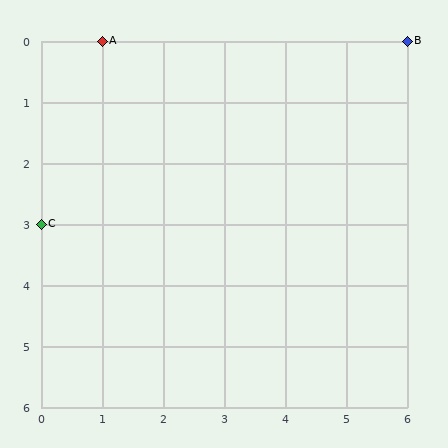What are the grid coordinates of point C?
Point C is at grid coordinates (0, 3).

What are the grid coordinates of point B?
Point B is at grid coordinates (6, 0).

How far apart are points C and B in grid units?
Points C and B are 6 columns and 3 rows apart (about 6.7 grid units diagonally).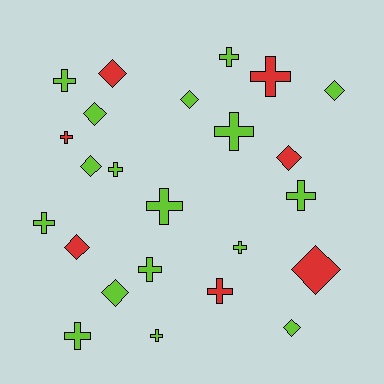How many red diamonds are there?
There are 4 red diamonds.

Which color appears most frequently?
Lime, with 17 objects.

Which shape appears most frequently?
Cross, with 14 objects.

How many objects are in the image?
There are 24 objects.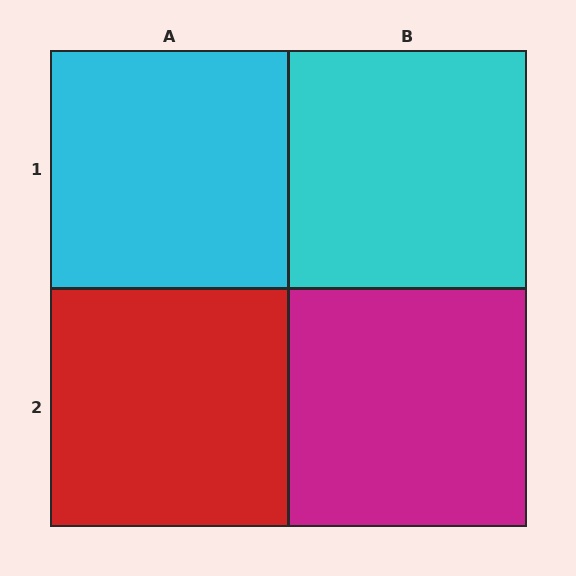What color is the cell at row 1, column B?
Cyan.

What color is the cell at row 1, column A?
Cyan.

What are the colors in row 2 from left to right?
Red, magenta.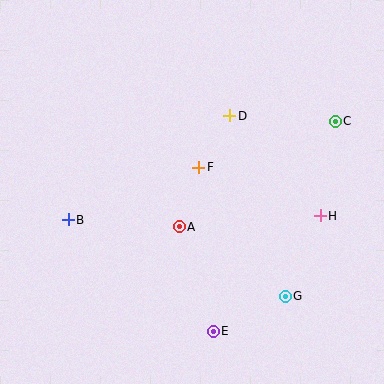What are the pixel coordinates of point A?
Point A is at (179, 227).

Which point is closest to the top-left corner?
Point B is closest to the top-left corner.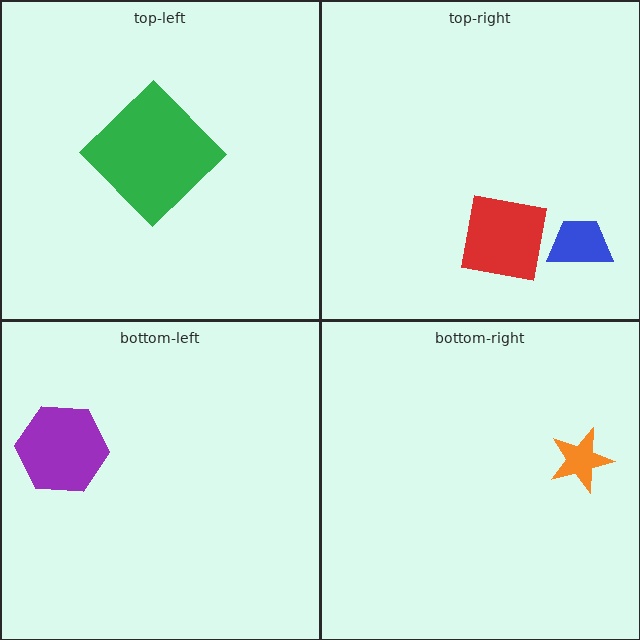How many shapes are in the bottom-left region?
1.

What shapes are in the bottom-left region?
The purple hexagon.